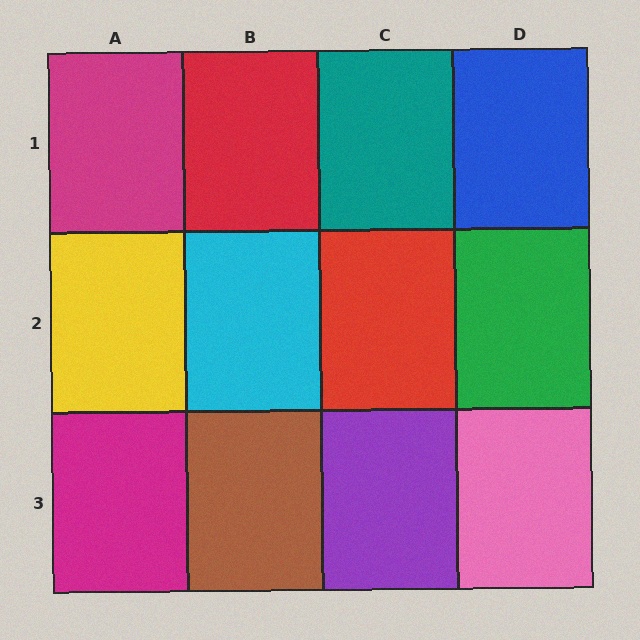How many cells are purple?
1 cell is purple.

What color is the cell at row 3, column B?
Brown.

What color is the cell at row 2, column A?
Yellow.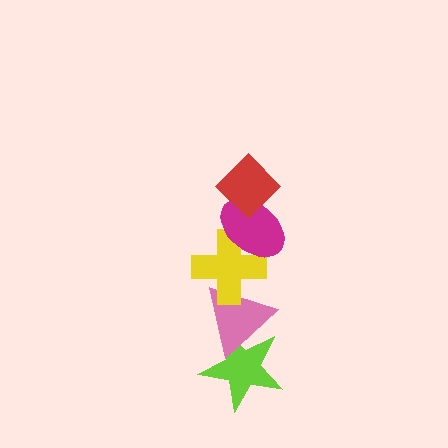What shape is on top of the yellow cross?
The magenta ellipse is on top of the yellow cross.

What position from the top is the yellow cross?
The yellow cross is 3rd from the top.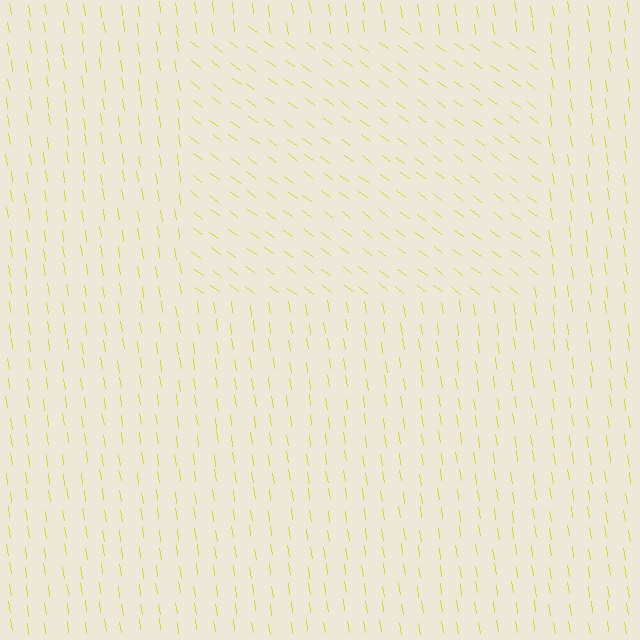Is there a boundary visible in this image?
Yes, there is a texture boundary formed by a change in line orientation.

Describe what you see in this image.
The image is filled with small yellow line segments. A rectangle region in the image has lines oriented differently from the surrounding lines, creating a visible texture boundary.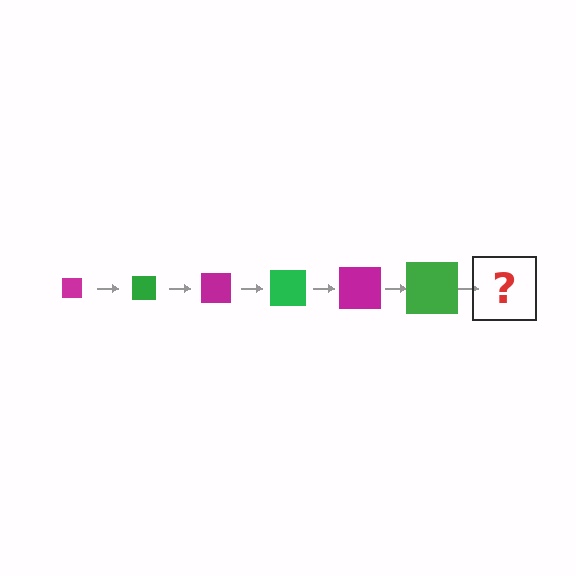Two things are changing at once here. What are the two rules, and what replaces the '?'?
The two rules are that the square grows larger each step and the color cycles through magenta and green. The '?' should be a magenta square, larger than the previous one.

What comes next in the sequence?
The next element should be a magenta square, larger than the previous one.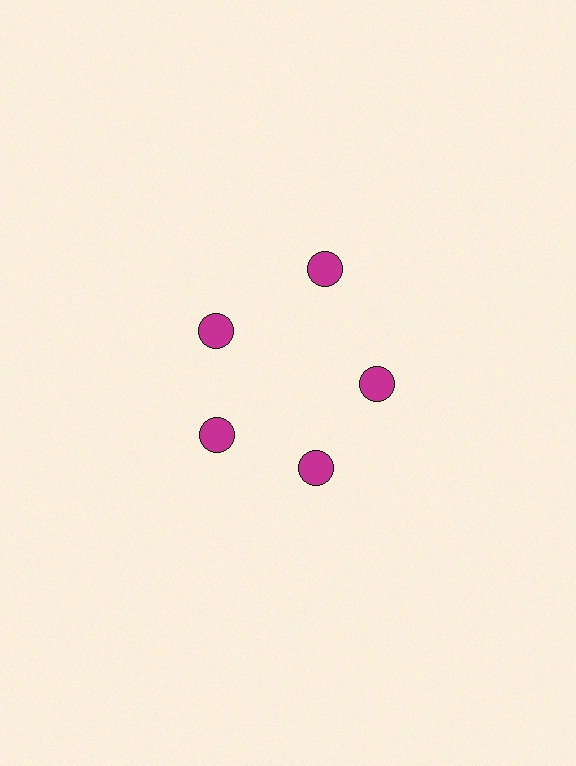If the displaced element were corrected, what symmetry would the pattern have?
It would have 5-fold rotational symmetry — the pattern would map onto itself every 72 degrees.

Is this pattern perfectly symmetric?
No. The 5 magenta circles are arranged in a ring, but one element near the 1 o'clock position is pushed outward from the center, breaking the 5-fold rotational symmetry.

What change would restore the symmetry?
The symmetry would be restored by moving it inward, back onto the ring so that all 5 circles sit at equal angles and equal distance from the center.